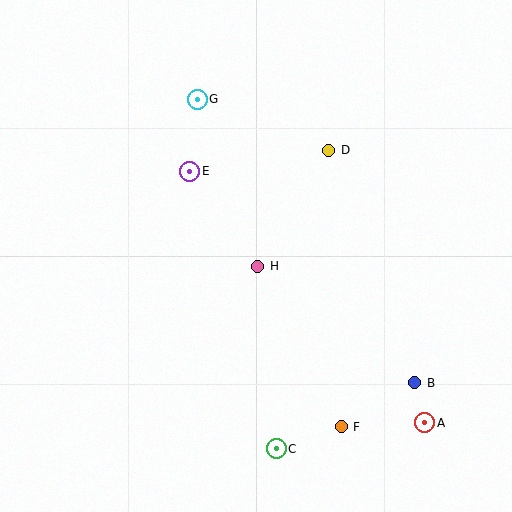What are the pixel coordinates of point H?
Point H is at (258, 266).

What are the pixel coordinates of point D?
Point D is at (329, 150).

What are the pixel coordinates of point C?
Point C is at (276, 449).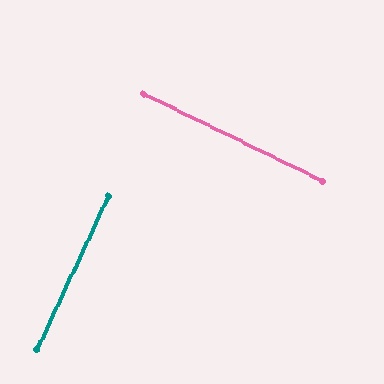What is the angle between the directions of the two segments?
Approximately 89 degrees.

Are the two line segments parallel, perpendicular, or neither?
Perpendicular — they meet at approximately 89°.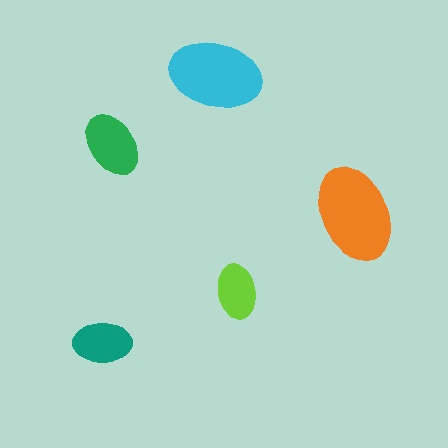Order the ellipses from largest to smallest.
the orange one, the cyan one, the green one, the teal one, the lime one.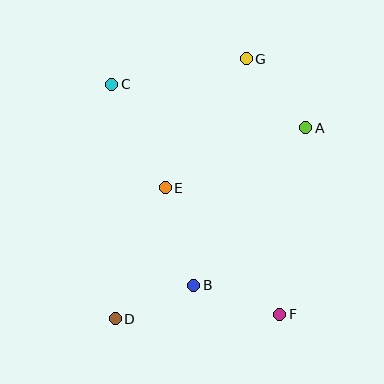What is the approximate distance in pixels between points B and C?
The distance between B and C is approximately 217 pixels.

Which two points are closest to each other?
Points B and D are closest to each other.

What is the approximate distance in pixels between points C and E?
The distance between C and E is approximately 116 pixels.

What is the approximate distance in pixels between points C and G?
The distance between C and G is approximately 137 pixels.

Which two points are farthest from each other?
Points D and G are farthest from each other.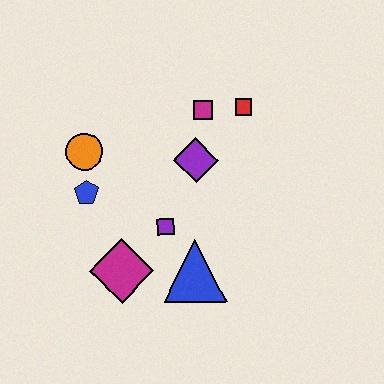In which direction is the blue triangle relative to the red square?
The blue triangle is below the red square.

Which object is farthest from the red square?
The magenta diamond is farthest from the red square.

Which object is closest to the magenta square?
The red square is closest to the magenta square.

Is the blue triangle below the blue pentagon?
Yes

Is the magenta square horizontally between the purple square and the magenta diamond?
No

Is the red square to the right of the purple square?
Yes